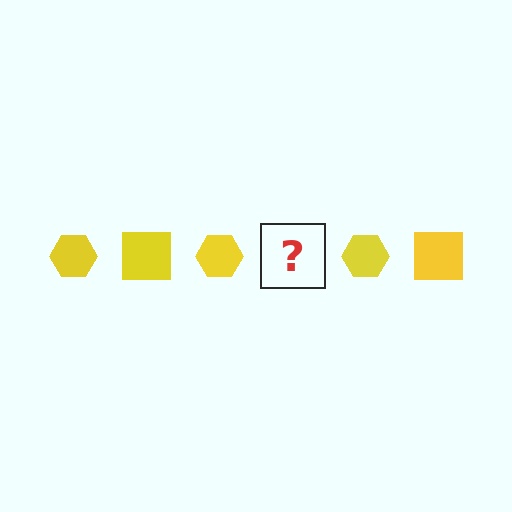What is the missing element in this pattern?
The missing element is a yellow square.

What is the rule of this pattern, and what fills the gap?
The rule is that the pattern cycles through hexagon, square shapes in yellow. The gap should be filled with a yellow square.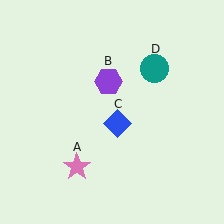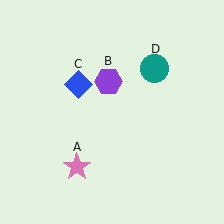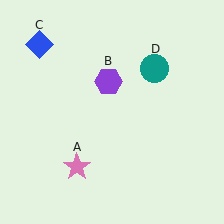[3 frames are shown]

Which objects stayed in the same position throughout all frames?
Pink star (object A) and purple hexagon (object B) and teal circle (object D) remained stationary.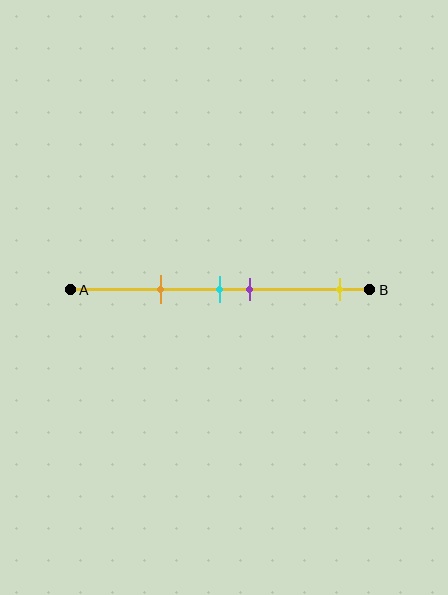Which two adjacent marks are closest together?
The cyan and purple marks are the closest adjacent pair.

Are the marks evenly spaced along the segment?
No, the marks are not evenly spaced.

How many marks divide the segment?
There are 4 marks dividing the segment.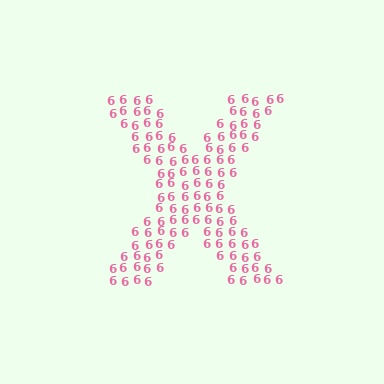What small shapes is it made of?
It is made of small digit 6's.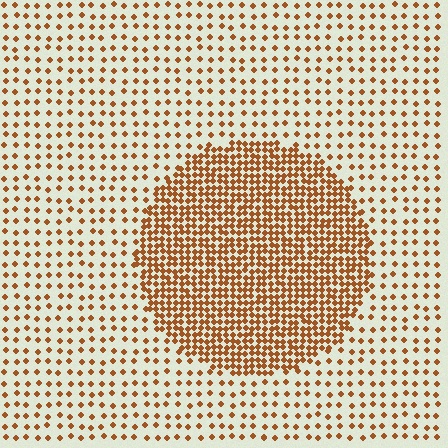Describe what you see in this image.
The image contains small brown elements arranged at two different densities. A circle-shaped region is visible where the elements are more densely packed than the surrounding area.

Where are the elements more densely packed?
The elements are more densely packed inside the circle boundary.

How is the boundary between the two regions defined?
The boundary is defined by a change in element density (approximately 2.9x ratio). All elements are the same color, size, and shape.